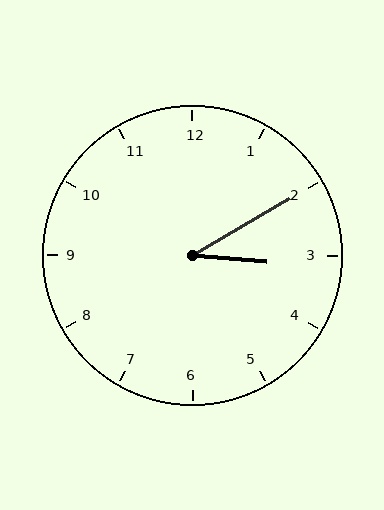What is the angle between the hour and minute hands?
Approximately 35 degrees.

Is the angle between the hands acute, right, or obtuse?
It is acute.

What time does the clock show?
3:10.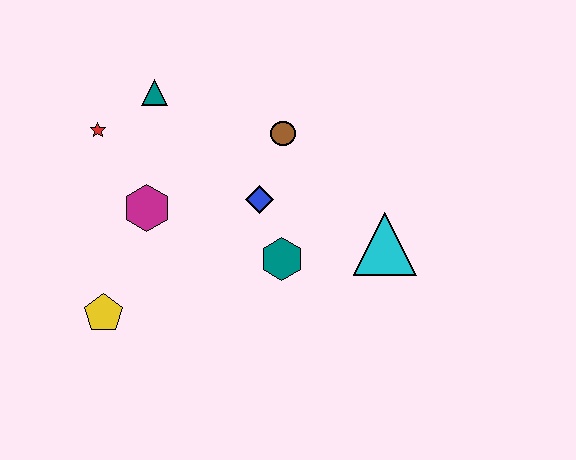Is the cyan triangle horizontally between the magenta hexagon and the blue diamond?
No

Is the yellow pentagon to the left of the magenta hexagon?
Yes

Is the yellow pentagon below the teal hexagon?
Yes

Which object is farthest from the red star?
The cyan triangle is farthest from the red star.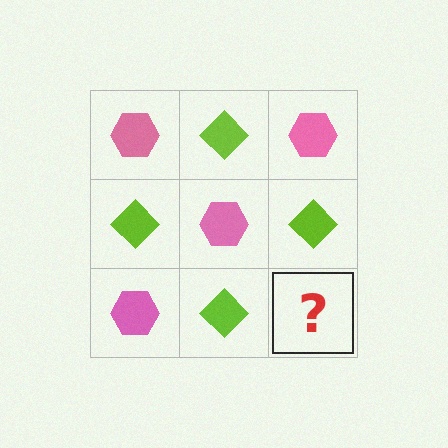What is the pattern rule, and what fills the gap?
The rule is that it alternates pink hexagon and lime diamond in a checkerboard pattern. The gap should be filled with a pink hexagon.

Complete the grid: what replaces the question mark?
The question mark should be replaced with a pink hexagon.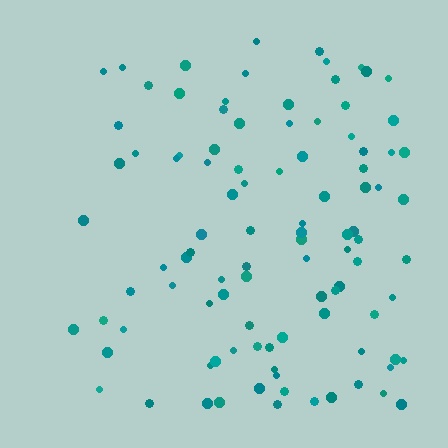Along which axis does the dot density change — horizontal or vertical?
Horizontal.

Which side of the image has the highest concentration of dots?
The right.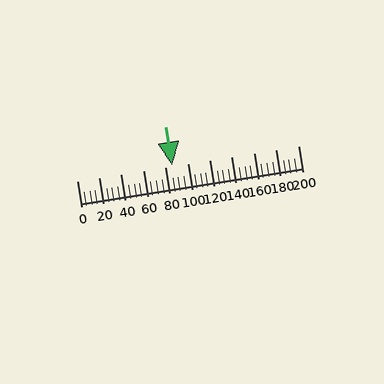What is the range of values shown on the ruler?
The ruler shows values from 0 to 200.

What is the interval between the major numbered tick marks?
The major tick marks are spaced 20 units apart.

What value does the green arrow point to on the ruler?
The green arrow points to approximately 86.